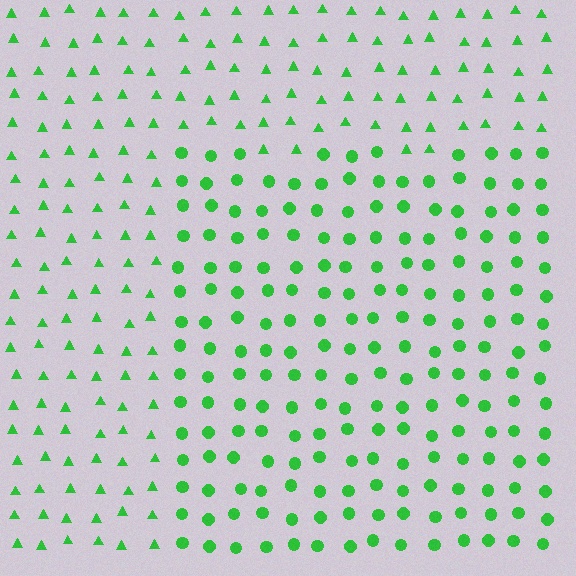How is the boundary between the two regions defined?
The boundary is defined by a change in element shape: circles inside vs. triangles outside. All elements share the same color and spacing.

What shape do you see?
I see a rectangle.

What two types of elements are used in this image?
The image uses circles inside the rectangle region and triangles outside it.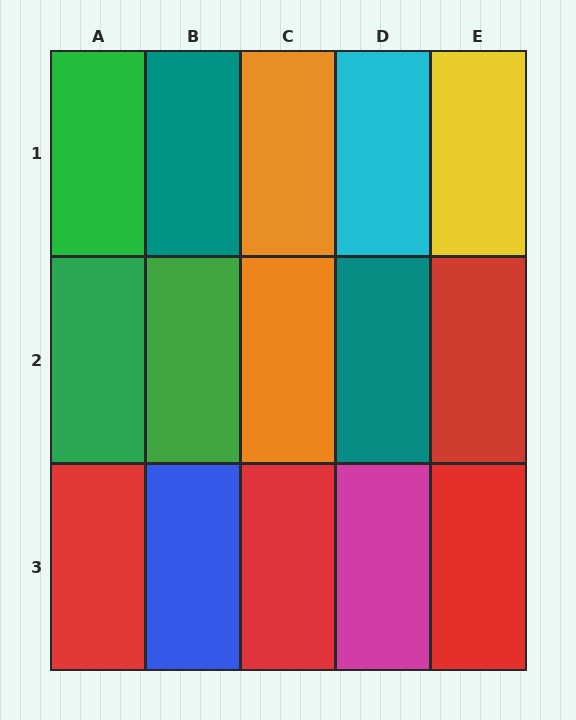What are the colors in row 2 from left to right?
Green, green, orange, teal, red.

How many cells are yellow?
1 cell is yellow.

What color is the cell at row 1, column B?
Teal.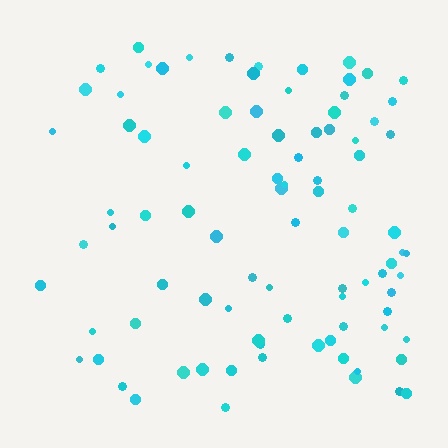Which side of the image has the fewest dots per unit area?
The left.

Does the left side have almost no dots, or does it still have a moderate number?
Still a moderate number, just noticeably fewer than the right.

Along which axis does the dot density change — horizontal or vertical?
Horizontal.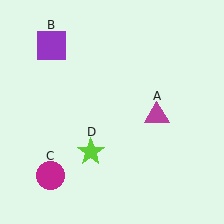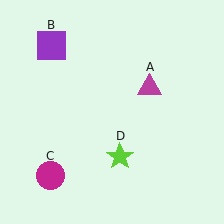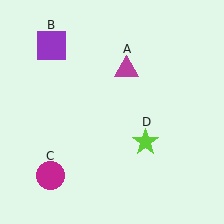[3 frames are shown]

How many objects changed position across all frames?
2 objects changed position: magenta triangle (object A), lime star (object D).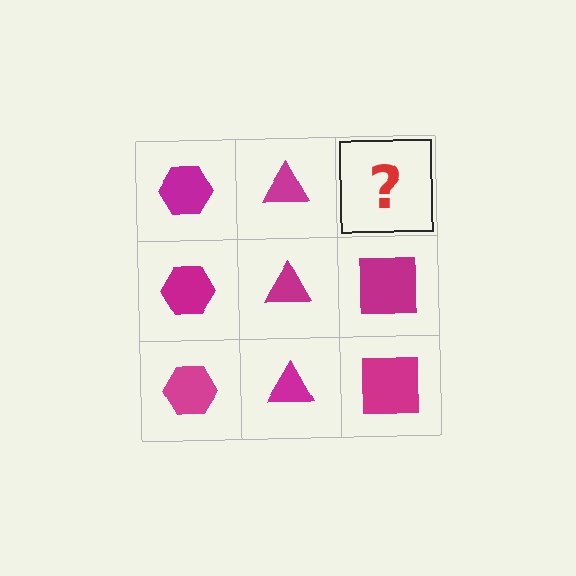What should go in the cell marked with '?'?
The missing cell should contain a magenta square.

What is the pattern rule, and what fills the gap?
The rule is that each column has a consistent shape. The gap should be filled with a magenta square.